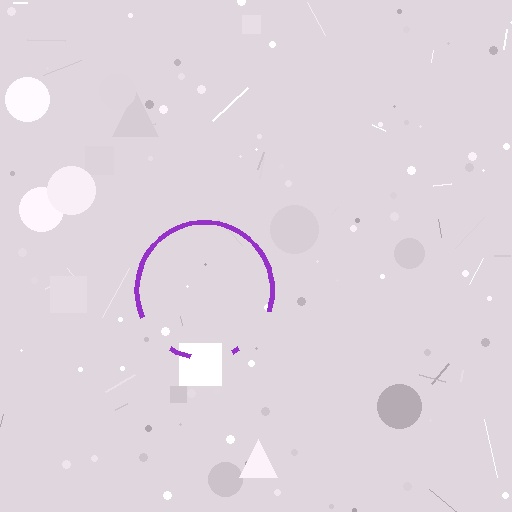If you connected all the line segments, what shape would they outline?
They would outline a circle.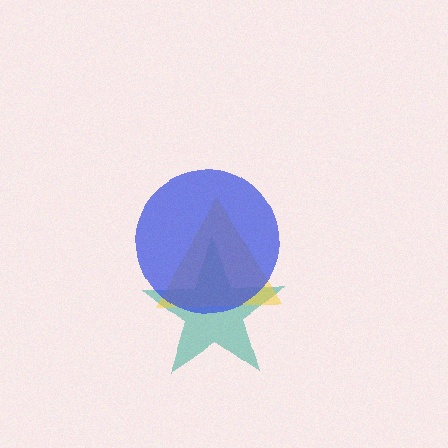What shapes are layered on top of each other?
The layered shapes are: a teal star, a yellow triangle, a blue circle.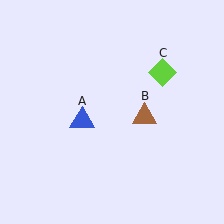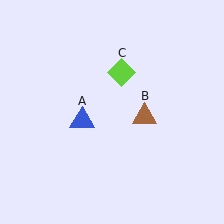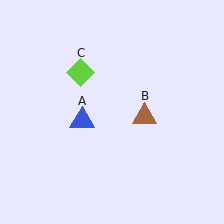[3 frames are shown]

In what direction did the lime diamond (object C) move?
The lime diamond (object C) moved left.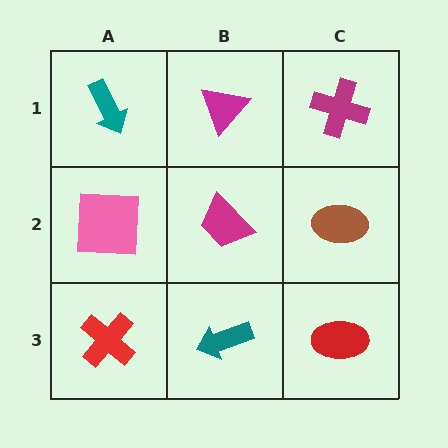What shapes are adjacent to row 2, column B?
A magenta triangle (row 1, column B), a teal arrow (row 3, column B), a pink square (row 2, column A), a brown ellipse (row 2, column C).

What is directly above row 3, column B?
A magenta trapezoid.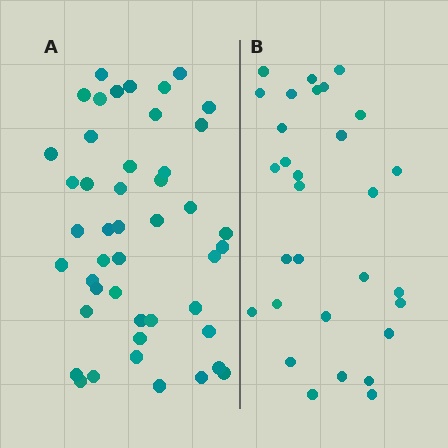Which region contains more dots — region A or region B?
Region A (the left region) has more dots.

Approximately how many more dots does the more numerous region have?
Region A has approximately 15 more dots than region B.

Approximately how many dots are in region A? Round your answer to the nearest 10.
About 50 dots. (The exact count is 46, which rounds to 50.)